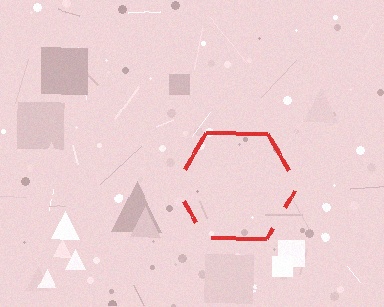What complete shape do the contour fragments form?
The contour fragments form a hexagon.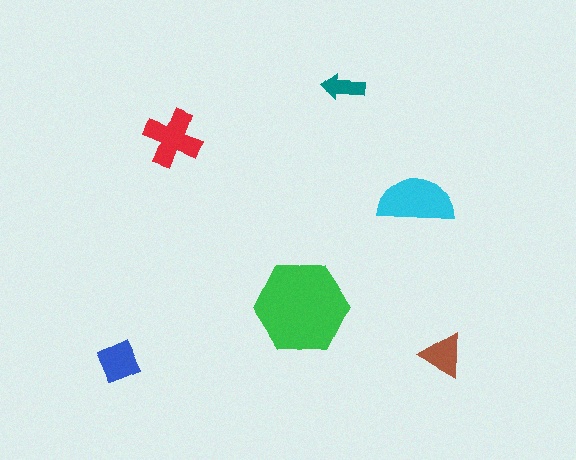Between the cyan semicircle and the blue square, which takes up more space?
The cyan semicircle.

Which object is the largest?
The green hexagon.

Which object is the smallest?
The teal arrow.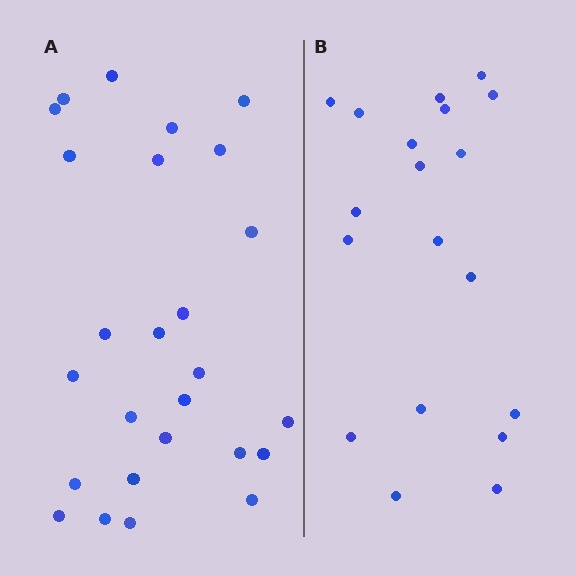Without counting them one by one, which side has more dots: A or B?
Region A (the left region) has more dots.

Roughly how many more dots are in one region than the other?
Region A has roughly 8 or so more dots than region B.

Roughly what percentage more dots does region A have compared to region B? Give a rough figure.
About 35% more.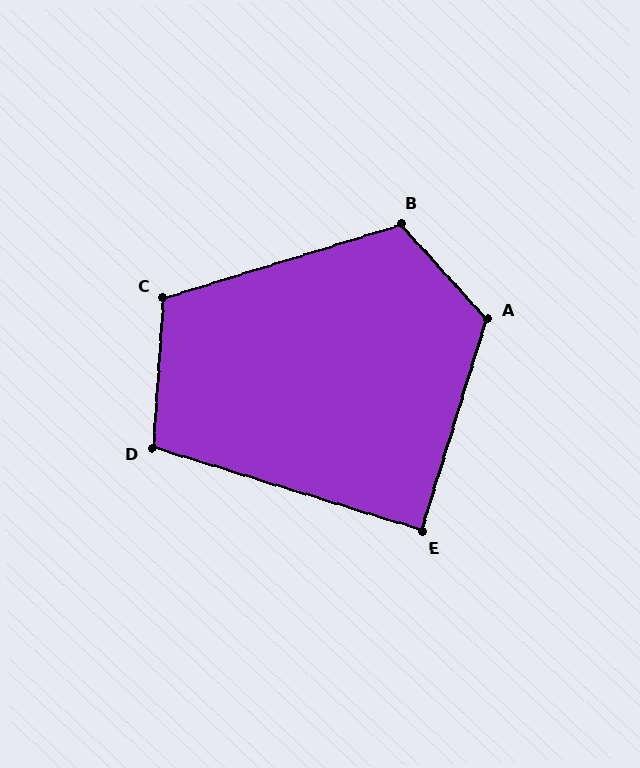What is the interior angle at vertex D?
Approximately 103 degrees (obtuse).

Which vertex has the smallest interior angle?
E, at approximately 90 degrees.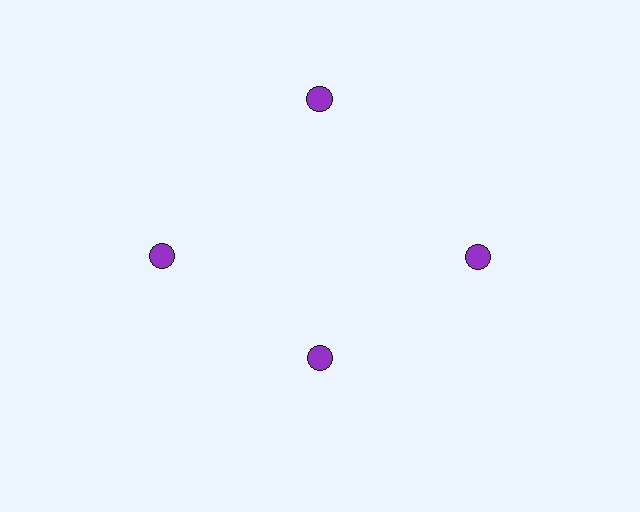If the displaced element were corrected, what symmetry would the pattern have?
It would have 4-fold rotational symmetry — the pattern would map onto itself every 90 degrees.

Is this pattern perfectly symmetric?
No. The 4 purple circles are arranged in a ring, but one element near the 6 o'clock position is pulled inward toward the center, breaking the 4-fold rotational symmetry.